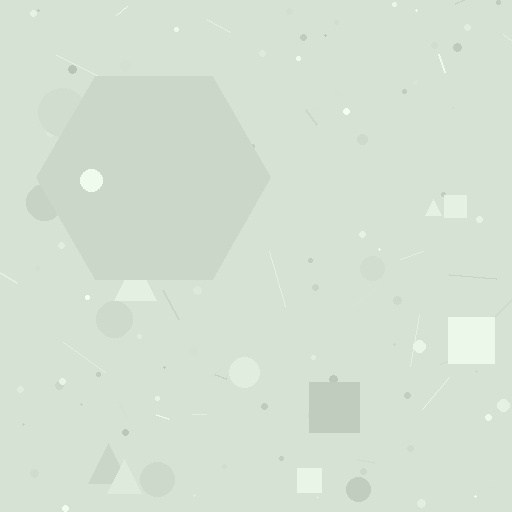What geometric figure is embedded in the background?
A hexagon is embedded in the background.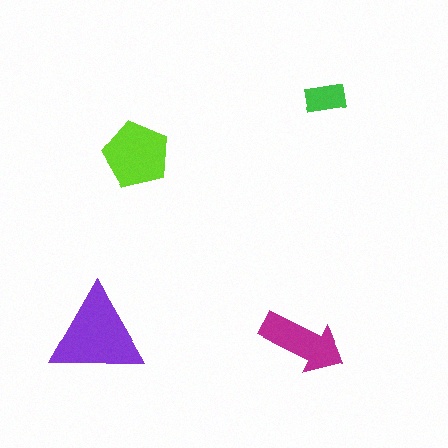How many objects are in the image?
There are 4 objects in the image.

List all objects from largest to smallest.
The purple triangle, the lime pentagon, the magenta arrow, the green rectangle.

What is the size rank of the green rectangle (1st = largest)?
4th.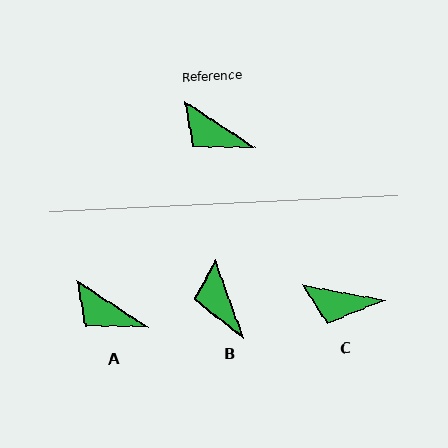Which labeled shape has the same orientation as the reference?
A.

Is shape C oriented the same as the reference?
No, it is off by about 23 degrees.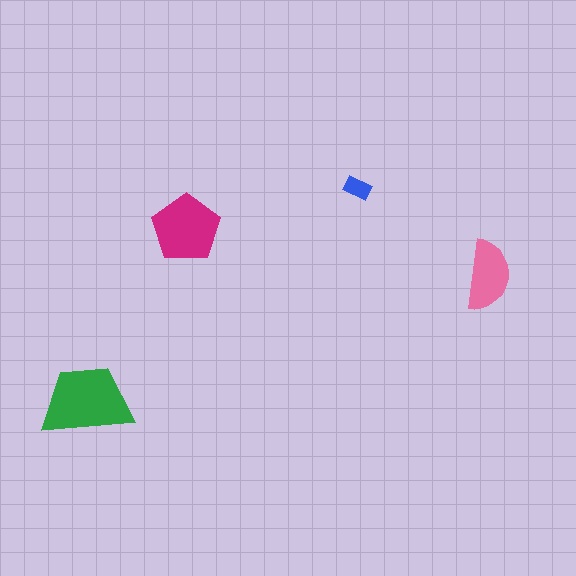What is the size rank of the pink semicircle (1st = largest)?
3rd.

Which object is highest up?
The blue rectangle is topmost.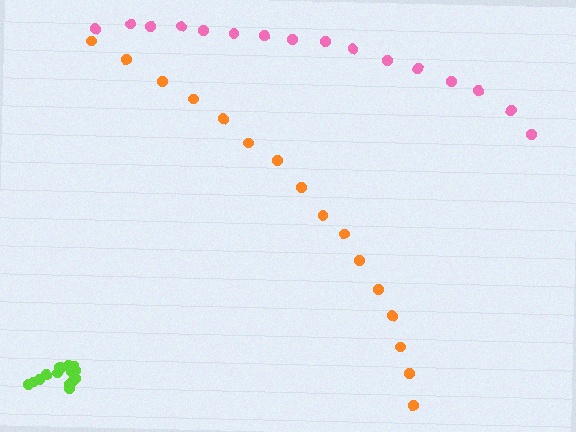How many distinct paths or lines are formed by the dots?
There are 3 distinct paths.